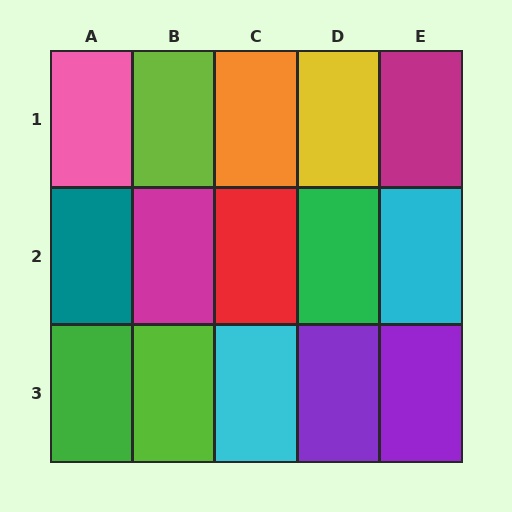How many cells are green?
2 cells are green.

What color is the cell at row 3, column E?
Purple.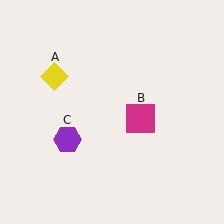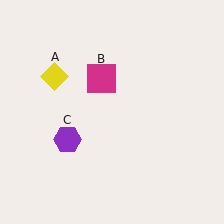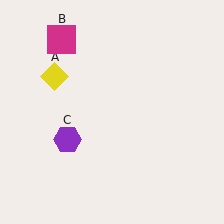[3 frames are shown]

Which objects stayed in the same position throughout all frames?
Yellow diamond (object A) and purple hexagon (object C) remained stationary.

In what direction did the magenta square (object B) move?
The magenta square (object B) moved up and to the left.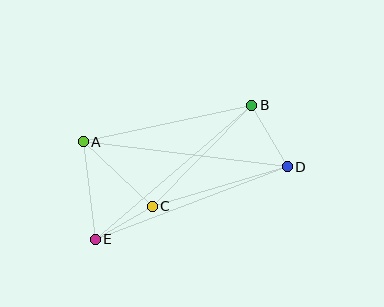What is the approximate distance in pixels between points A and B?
The distance between A and B is approximately 172 pixels.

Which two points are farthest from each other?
Points B and E are farthest from each other.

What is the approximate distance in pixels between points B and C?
The distance between B and C is approximately 142 pixels.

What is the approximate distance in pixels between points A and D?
The distance between A and D is approximately 205 pixels.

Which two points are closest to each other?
Points C and E are closest to each other.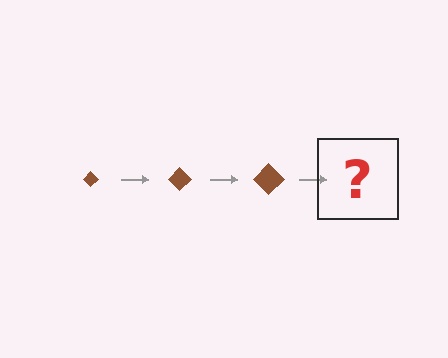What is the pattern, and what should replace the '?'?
The pattern is that the diamond gets progressively larger each step. The '?' should be a brown diamond, larger than the previous one.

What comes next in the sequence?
The next element should be a brown diamond, larger than the previous one.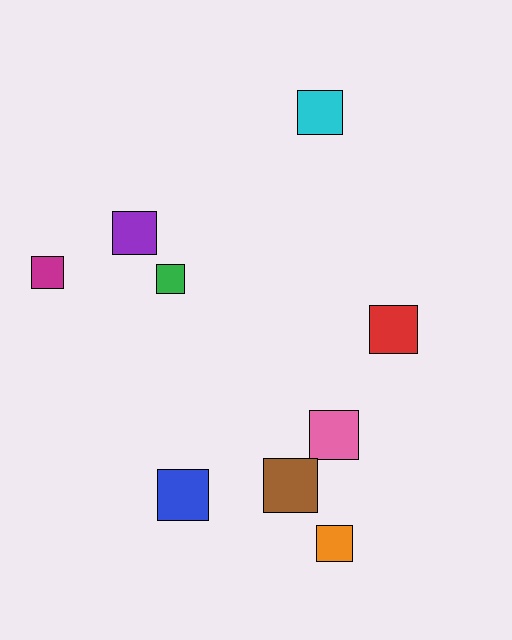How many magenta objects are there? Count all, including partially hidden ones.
There is 1 magenta object.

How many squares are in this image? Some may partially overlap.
There are 9 squares.